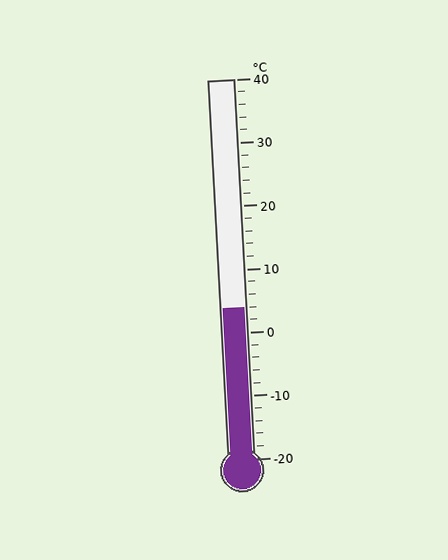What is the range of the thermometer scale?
The thermometer scale ranges from -20°C to 40°C.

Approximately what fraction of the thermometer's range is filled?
The thermometer is filled to approximately 40% of its range.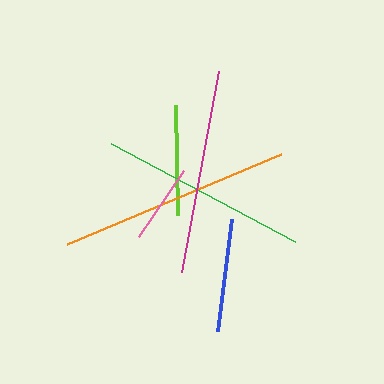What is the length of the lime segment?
The lime segment is approximately 111 pixels long.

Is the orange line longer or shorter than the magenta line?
The orange line is longer than the magenta line.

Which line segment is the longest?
The orange line is the longest at approximately 232 pixels.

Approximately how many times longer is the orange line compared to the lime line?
The orange line is approximately 2.1 times the length of the lime line.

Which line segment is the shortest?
The pink line is the shortest at approximately 80 pixels.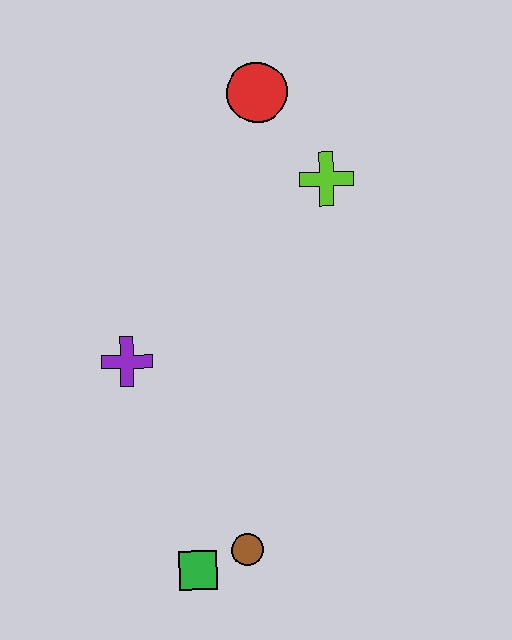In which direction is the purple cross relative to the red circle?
The purple cross is below the red circle.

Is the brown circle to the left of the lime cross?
Yes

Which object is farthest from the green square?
The red circle is farthest from the green square.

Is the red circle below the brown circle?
No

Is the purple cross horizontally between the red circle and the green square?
No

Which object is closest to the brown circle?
The green square is closest to the brown circle.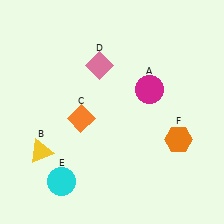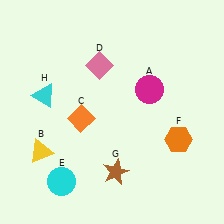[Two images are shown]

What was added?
A brown star (G), a cyan triangle (H) were added in Image 2.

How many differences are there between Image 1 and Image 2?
There are 2 differences between the two images.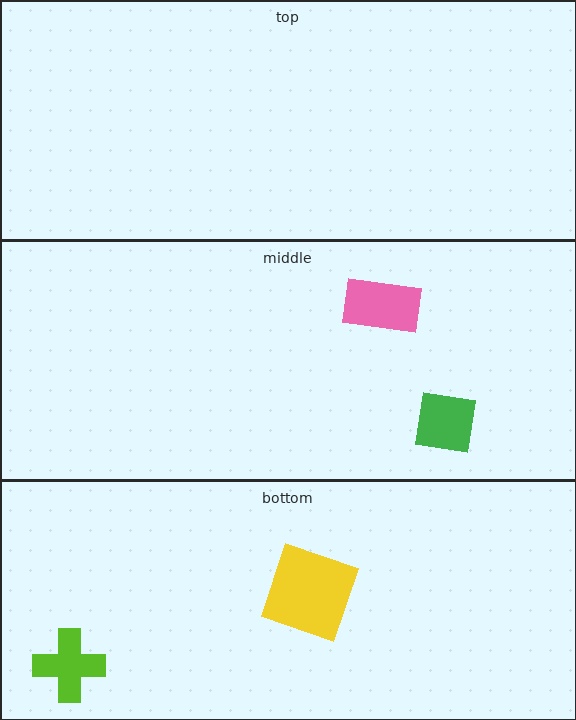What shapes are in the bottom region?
The lime cross, the yellow square.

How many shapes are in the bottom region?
2.